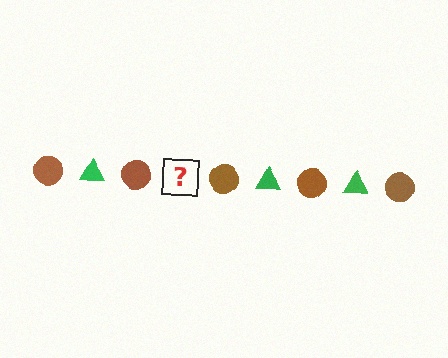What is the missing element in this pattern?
The missing element is a green triangle.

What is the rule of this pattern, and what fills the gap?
The rule is that the pattern alternates between brown circle and green triangle. The gap should be filled with a green triangle.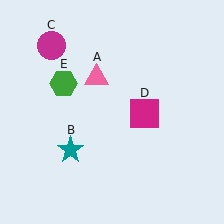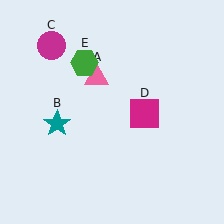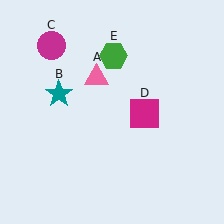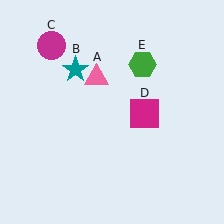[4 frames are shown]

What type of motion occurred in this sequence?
The teal star (object B), green hexagon (object E) rotated clockwise around the center of the scene.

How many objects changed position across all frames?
2 objects changed position: teal star (object B), green hexagon (object E).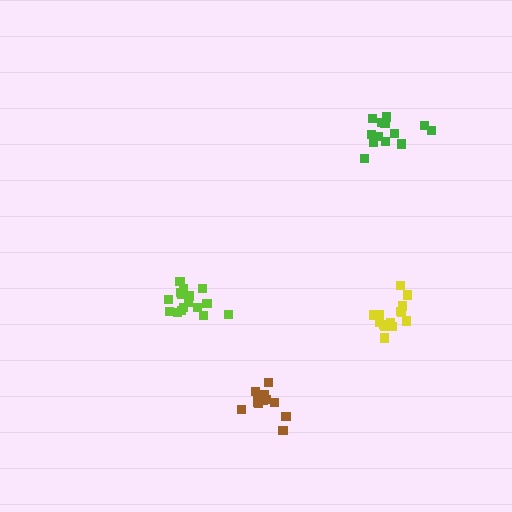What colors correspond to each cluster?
The clusters are colored: lime, brown, yellow, green.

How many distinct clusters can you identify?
There are 4 distinct clusters.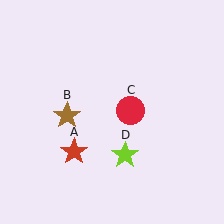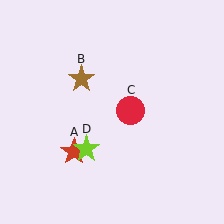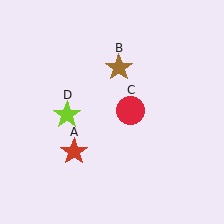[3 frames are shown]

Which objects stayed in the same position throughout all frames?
Red star (object A) and red circle (object C) remained stationary.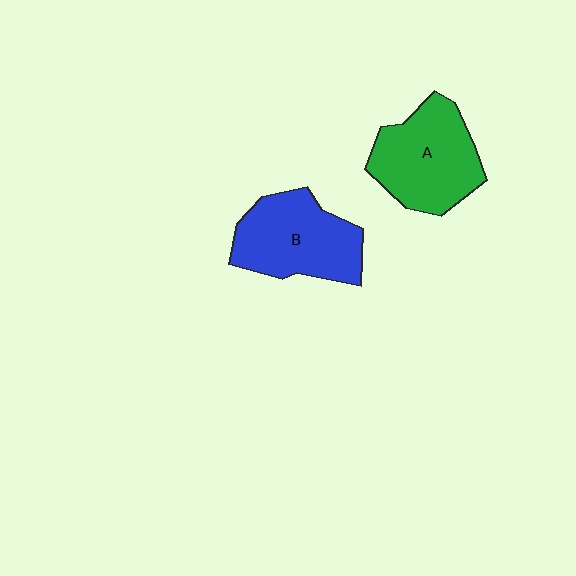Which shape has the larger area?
Shape A (green).